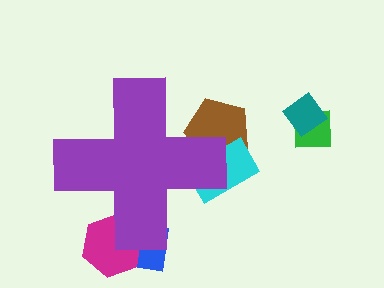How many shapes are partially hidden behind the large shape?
4 shapes are partially hidden.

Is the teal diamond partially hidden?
No, the teal diamond is fully visible.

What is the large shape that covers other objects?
A purple cross.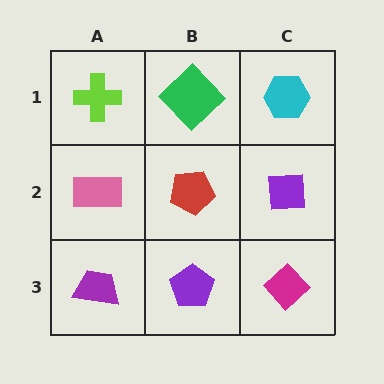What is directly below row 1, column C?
A purple square.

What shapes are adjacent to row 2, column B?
A green diamond (row 1, column B), a purple pentagon (row 3, column B), a pink rectangle (row 2, column A), a purple square (row 2, column C).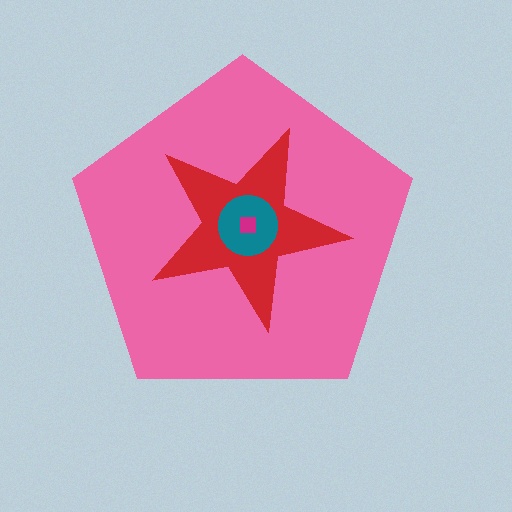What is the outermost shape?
The pink pentagon.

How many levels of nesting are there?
4.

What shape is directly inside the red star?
The teal circle.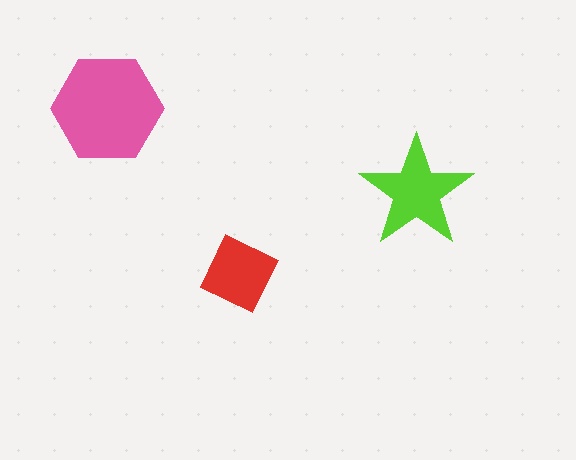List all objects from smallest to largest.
The red square, the lime star, the pink hexagon.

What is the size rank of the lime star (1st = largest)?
2nd.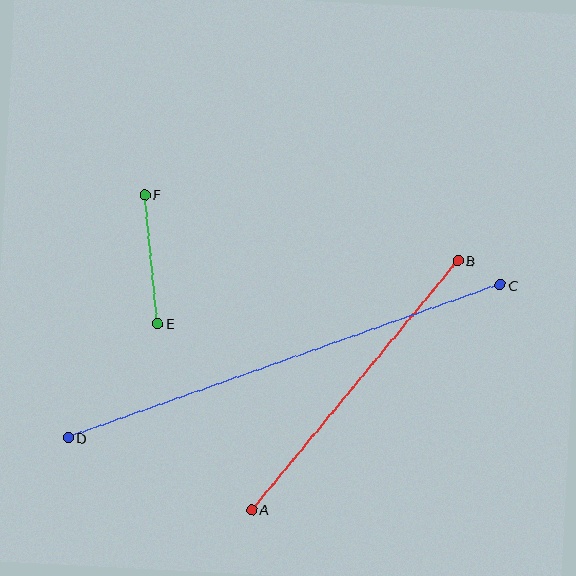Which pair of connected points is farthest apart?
Points C and D are farthest apart.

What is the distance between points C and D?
The distance is approximately 458 pixels.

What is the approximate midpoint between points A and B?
The midpoint is at approximately (355, 385) pixels.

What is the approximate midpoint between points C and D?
The midpoint is at approximately (284, 361) pixels.